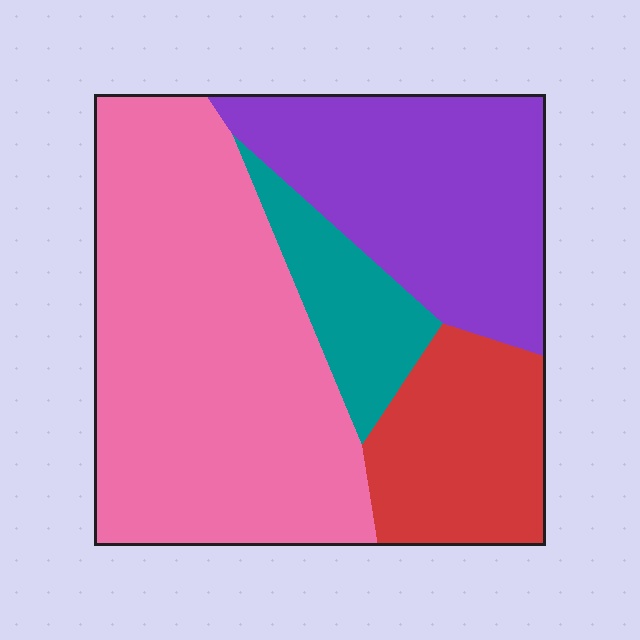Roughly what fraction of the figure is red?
Red covers around 15% of the figure.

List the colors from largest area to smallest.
From largest to smallest: pink, purple, red, teal.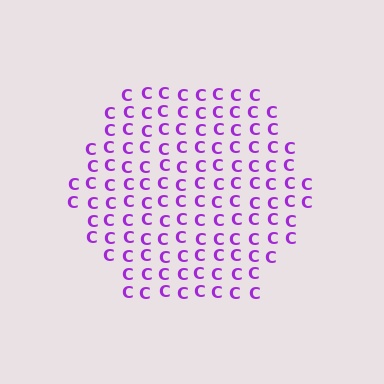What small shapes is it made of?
It is made of small letter C's.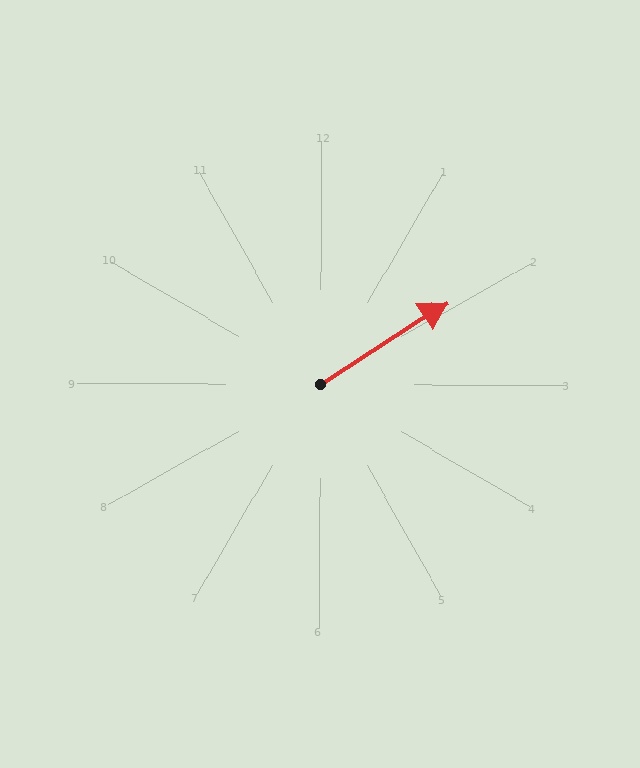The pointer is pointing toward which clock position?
Roughly 2 o'clock.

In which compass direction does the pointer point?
Northeast.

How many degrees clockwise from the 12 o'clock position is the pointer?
Approximately 57 degrees.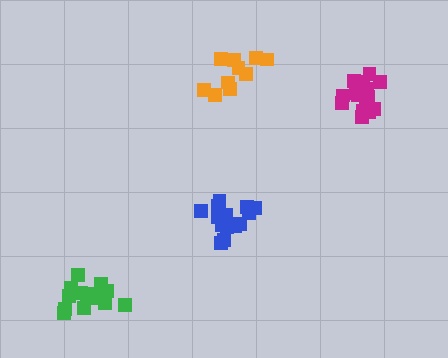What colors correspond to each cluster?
The clusters are colored: orange, magenta, blue, green.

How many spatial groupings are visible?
There are 4 spatial groupings.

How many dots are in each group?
Group 1: 11 dots, Group 2: 16 dots, Group 3: 14 dots, Group 4: 14 dots (55 total).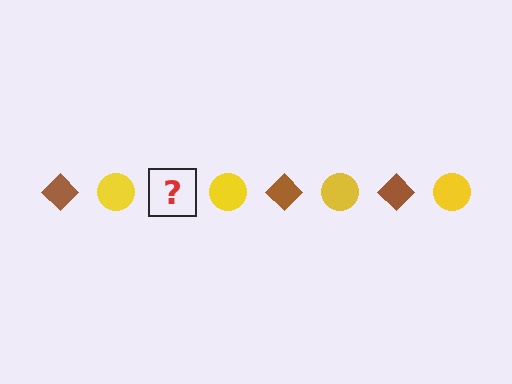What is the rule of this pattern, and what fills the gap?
The rule is that the pattern alternates between brown diamond and yellow circle. The gap should be filled with a brown diamond.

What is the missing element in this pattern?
The missing element is a brown diamond.